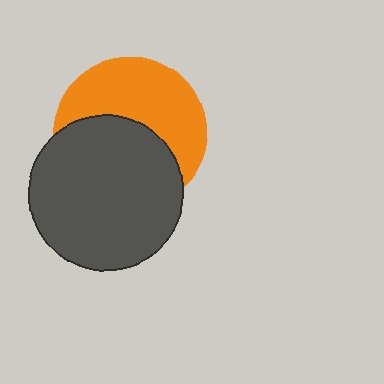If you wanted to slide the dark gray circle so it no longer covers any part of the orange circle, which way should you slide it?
Slide it down — that is the most direct way to separate the two shapes.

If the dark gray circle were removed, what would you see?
You would see the complete orange circle.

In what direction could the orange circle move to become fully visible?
The orange circle could move up. That would shift it out from behind the dark gray circle entirely.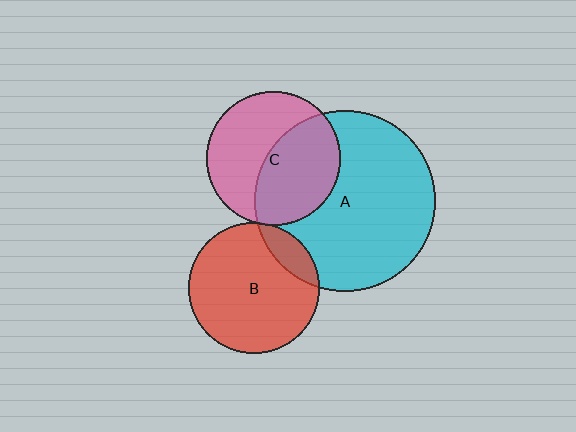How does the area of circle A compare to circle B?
Approximately 1.9 times.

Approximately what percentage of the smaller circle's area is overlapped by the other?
Approximately 5%.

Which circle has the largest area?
Circle A (cyan).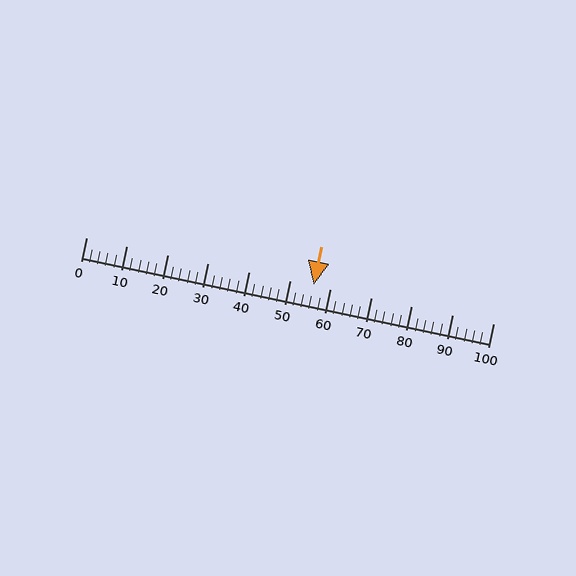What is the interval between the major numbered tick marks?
The major tick marks are spaced 10 units apart.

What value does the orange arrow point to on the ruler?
The orange arrow points to approximately 56.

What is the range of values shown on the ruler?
The ruler shows values from 0 to 100.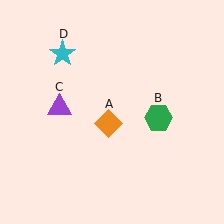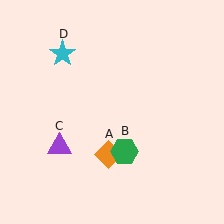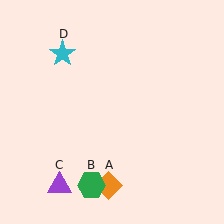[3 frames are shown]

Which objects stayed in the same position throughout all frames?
Cyan star (object D) remained stationary.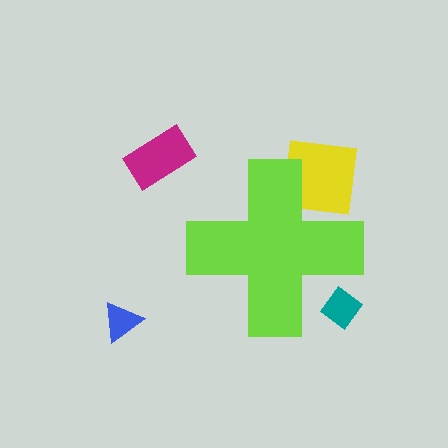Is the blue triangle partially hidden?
No, the blue triangle is fully visible.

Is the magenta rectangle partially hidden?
No, the magenta rectangle is fully visible.